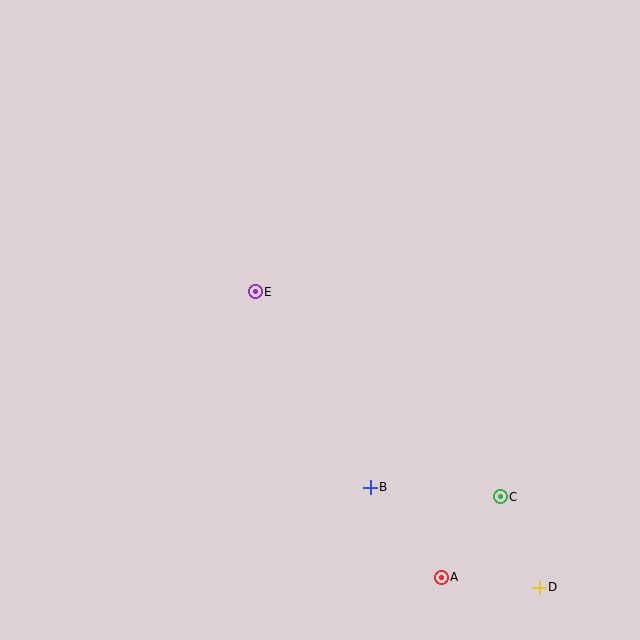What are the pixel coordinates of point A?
Point A is at (441, 577).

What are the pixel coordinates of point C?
Point C is at (500, 497).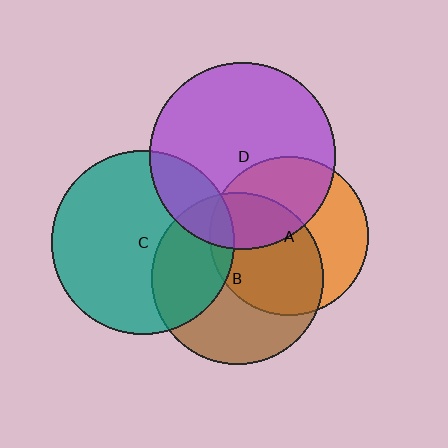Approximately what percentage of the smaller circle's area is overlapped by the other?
Approximately 10%.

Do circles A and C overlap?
Yes.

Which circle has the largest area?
Circle D (purple).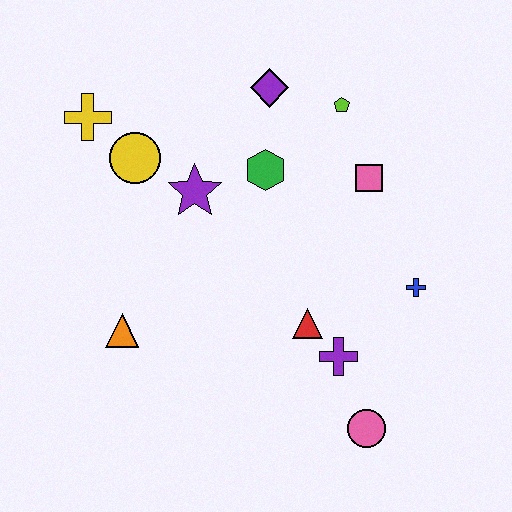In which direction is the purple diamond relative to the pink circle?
The purple diamond is above the pink circle.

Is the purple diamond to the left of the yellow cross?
No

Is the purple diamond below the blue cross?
No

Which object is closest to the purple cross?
The red triangle is closest to the purple cross.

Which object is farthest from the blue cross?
The yellow cross is farthest from the blue cross.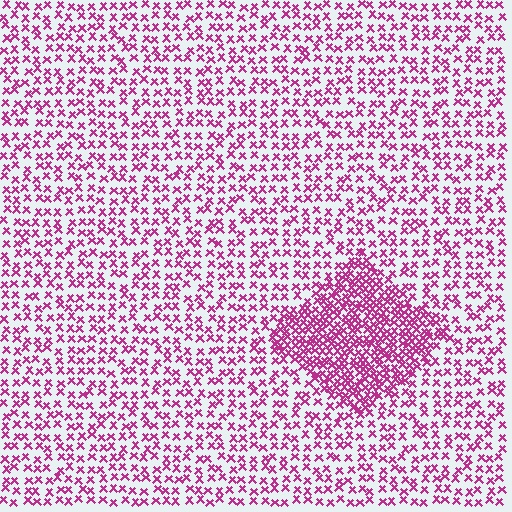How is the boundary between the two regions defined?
The boundary is defined by a change in element density (approximately 2.3x ratio). All elements are the same color, size, and shape.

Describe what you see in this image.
The image contains small magenta elements arranged at two different densities. A diamond-shaped region is visible where the elements are more densely packed than the surrounding area.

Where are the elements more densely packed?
The elements are more densely packed inside the diamond boundary.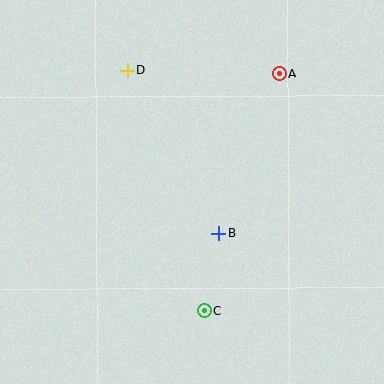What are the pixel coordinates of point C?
Point C is at (204, 310).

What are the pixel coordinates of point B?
Point B is at (219, 233).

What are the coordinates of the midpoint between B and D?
The midpoint between B and D is at (173, 152).